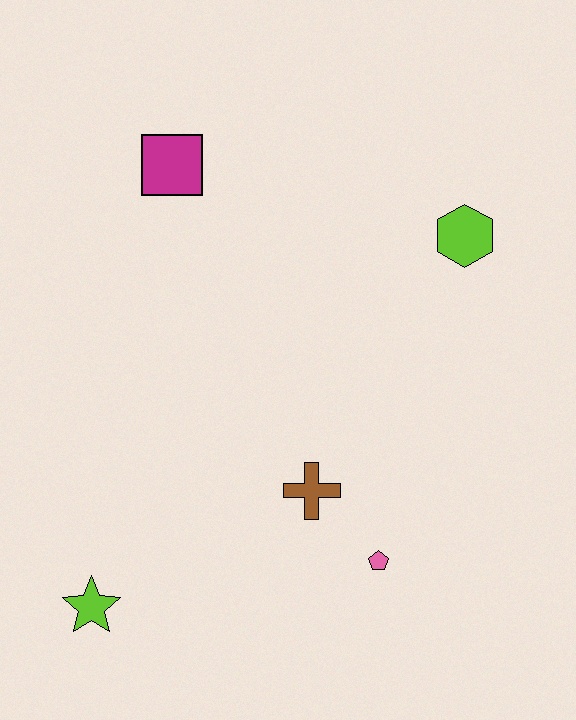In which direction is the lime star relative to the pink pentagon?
The lime star is to the left of the pink pentagon.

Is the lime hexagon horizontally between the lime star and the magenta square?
No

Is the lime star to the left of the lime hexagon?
Yes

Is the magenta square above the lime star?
Yes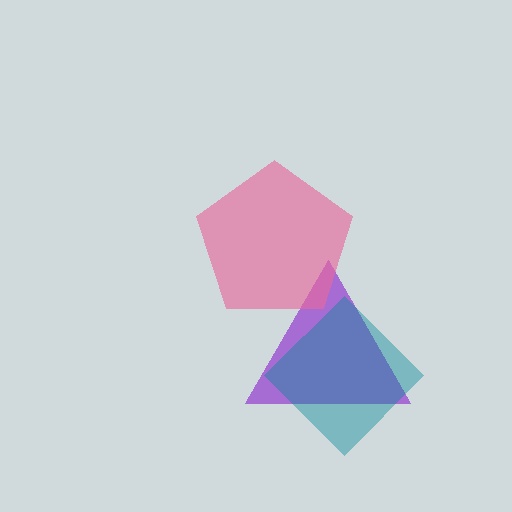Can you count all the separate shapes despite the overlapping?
Yes, there are 3 separate shapes.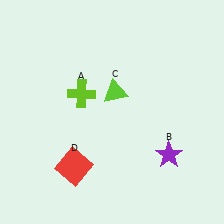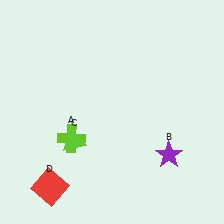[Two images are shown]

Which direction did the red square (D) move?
The red square (D) moved left.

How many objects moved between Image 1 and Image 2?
3 objects moved between the two images.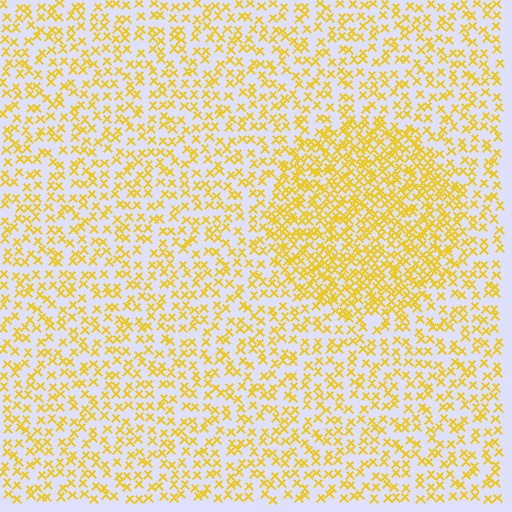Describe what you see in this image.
The image contains small yellow elements arranged at two different densities. A circle-shaped region is visible where the elements are more densely packed than the surrounding area.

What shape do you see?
I see a circle.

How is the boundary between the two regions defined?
The boundary is defined by a change in element density (approximately 1.9x ratio). All elements are the same color, size, and shape.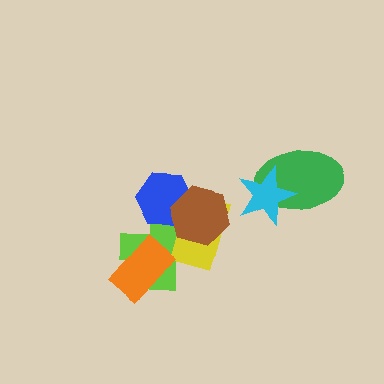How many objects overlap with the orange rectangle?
1 object overlaps with the orange rectangle.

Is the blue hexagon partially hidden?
Yes, it is partially covered by another shape.